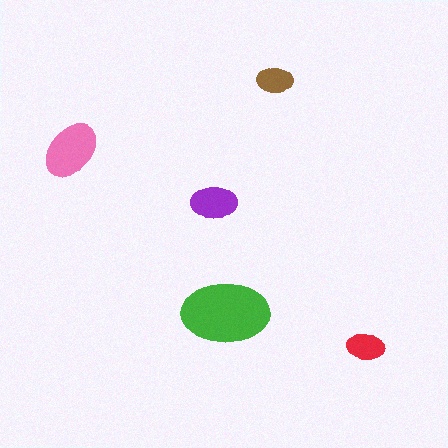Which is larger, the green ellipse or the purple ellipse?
The green one.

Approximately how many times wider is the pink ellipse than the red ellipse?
About 1.5 times wider.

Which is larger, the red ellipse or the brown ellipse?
The red one.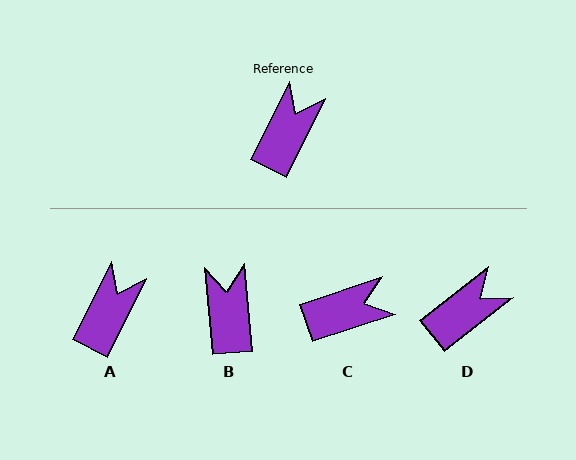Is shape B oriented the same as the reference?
No, it is off by about 31 degrees.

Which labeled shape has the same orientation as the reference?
A.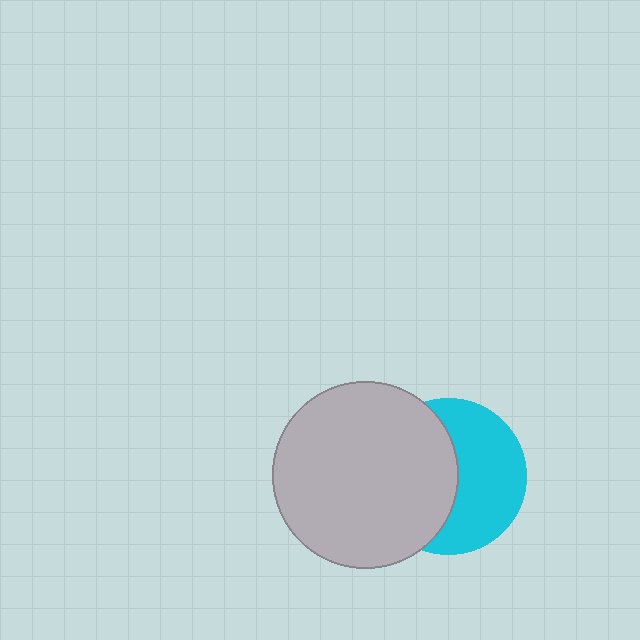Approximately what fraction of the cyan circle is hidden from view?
Roughly 49% of the cyan circle is hidden behind the light gray circle.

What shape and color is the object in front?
The object in front is a light gray circle.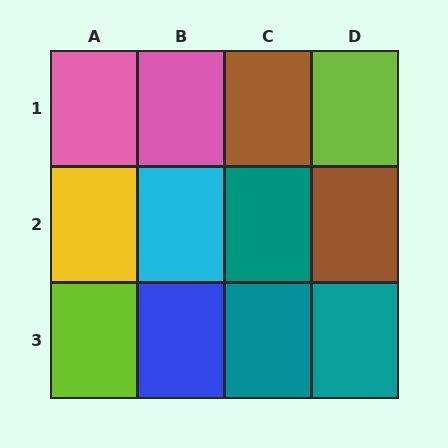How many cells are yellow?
1 cell is yellow.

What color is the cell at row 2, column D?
Brown.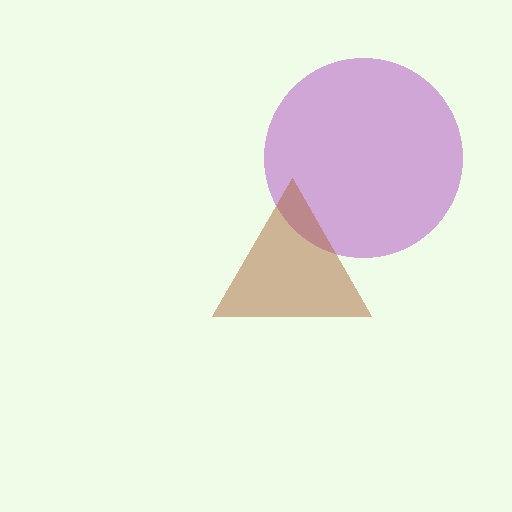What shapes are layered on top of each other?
The layered shapes are: a purple circle, a brown triangle.